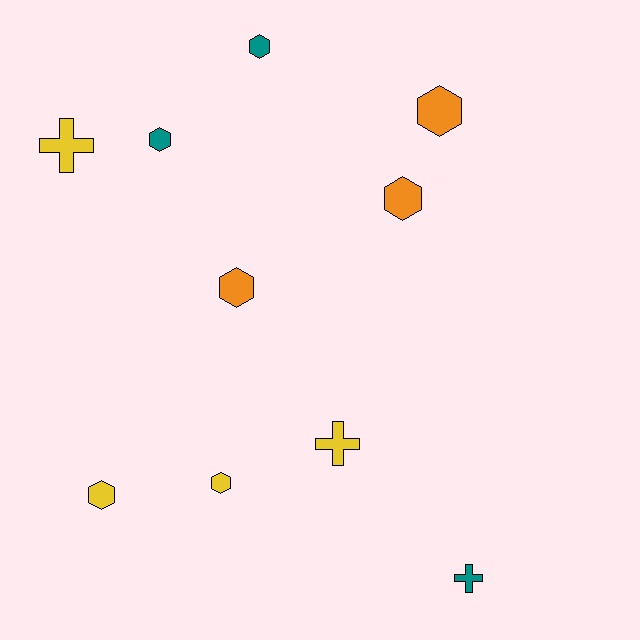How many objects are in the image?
There are 10 objects.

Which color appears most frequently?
Yellow, with 4 objects.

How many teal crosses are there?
There is 1 teal cross.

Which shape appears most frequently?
Hexagon, with 7 objects.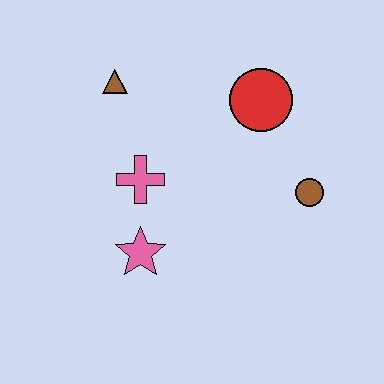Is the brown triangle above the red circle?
Yes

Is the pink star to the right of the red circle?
No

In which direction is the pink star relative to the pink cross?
The pink star is below the pink cross.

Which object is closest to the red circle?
The brown circle is closest to the red circle.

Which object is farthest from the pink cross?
The brown circle is farthest from the pink cross.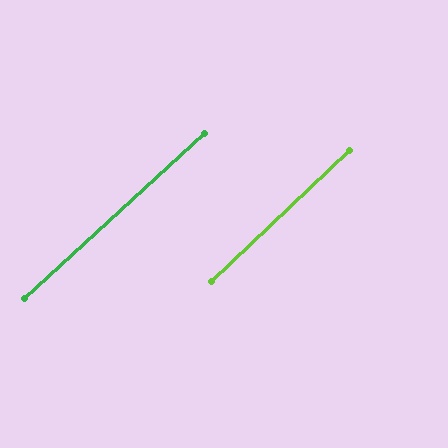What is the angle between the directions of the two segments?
Approximately 1 degree.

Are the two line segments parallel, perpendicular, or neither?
Parallel — their directions differ by only 1.0°.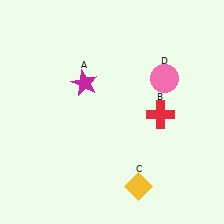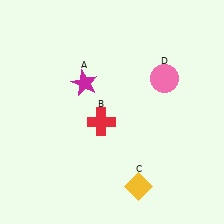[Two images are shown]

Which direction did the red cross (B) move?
The red cross (B) moved left.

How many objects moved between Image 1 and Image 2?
1 object moved between the two images.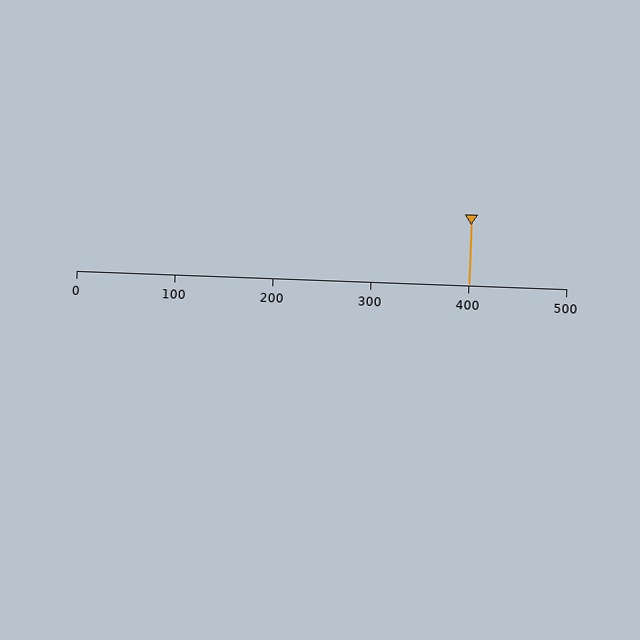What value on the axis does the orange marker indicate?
The marker indicates approximately 400.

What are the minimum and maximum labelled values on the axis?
The axis runs from 0 to 500.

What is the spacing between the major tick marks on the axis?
The major ticks are spaced 100 apart.